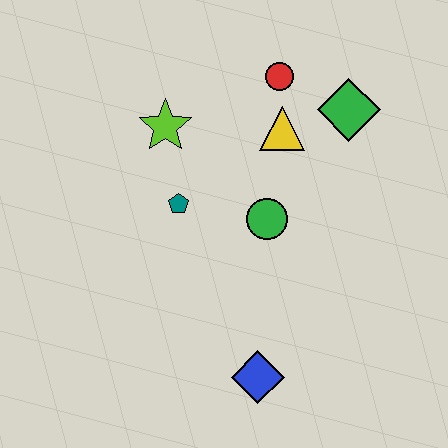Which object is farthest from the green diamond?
The blue diamond is farthest from the green diamond.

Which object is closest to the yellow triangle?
The red circle is closest to the yellow triangle.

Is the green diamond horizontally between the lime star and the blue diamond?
No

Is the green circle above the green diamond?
No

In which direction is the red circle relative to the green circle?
The red circle is above the green circle.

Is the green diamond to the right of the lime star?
Yes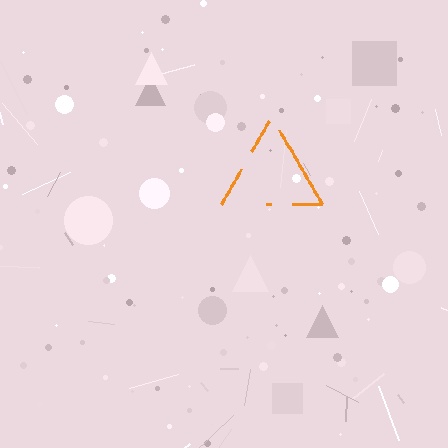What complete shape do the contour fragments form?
The contour fragments form a triangle.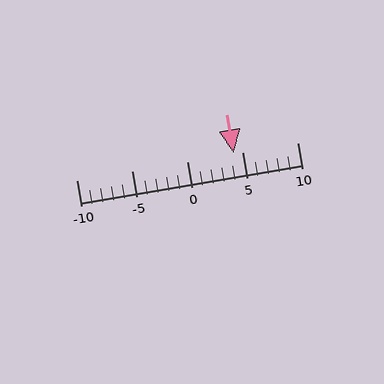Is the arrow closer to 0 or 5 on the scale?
The arrow is closer to 5.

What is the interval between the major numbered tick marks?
The major tick marks are spaced 5 units apart.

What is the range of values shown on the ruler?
The ruler shows values from -10 to 10.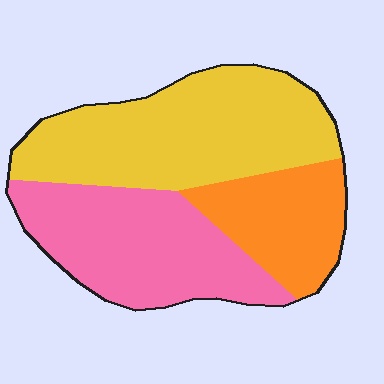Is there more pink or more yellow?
Yellow.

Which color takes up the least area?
Orange, at roughly 20%.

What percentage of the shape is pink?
Pink covers roughly 35% of the shape.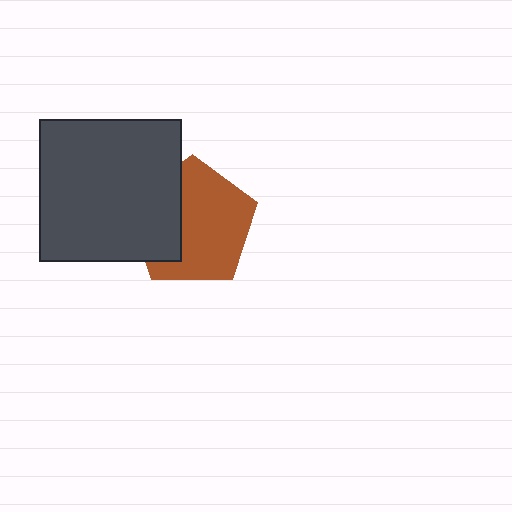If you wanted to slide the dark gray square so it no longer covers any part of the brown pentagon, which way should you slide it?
Slide it left — that is the most direct way to separate the two shapes.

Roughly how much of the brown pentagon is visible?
Most of it is visible (roughly 67%).